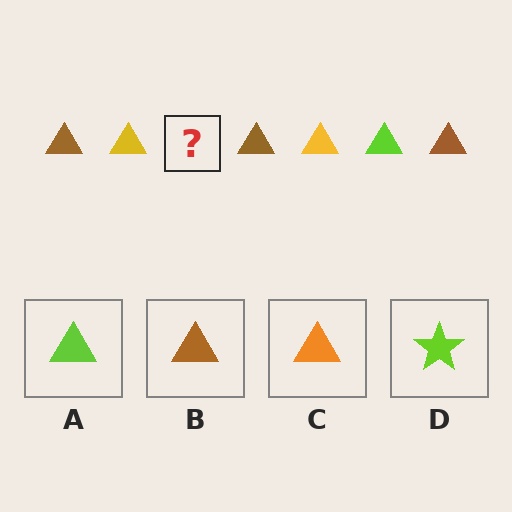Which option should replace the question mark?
Option A.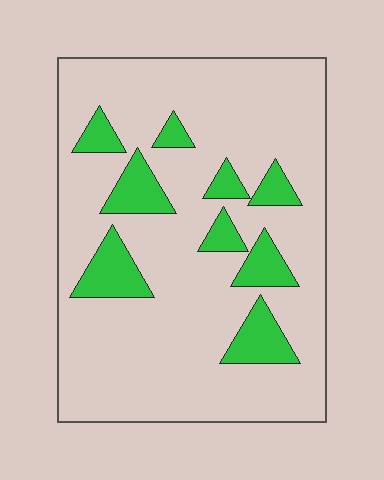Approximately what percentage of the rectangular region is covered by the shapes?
Approximately 15%.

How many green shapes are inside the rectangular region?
9.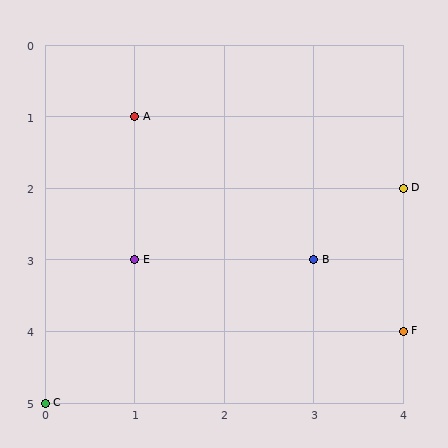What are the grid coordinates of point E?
Point E is at grid coordinates (1, 3).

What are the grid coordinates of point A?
Point A is at grid coordinates (1, 1).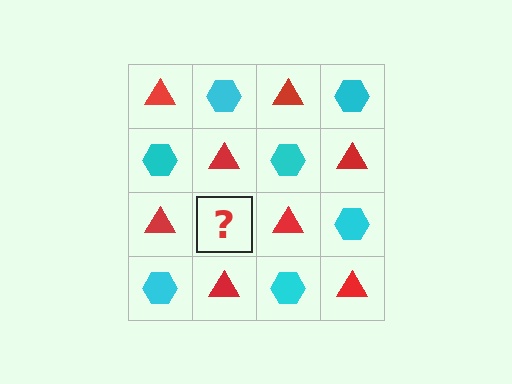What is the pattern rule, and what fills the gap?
The rule is that it alternates red triangle and cyan hexagon in a checkerboard pattern. The gap should be filled with a cyan hexagon.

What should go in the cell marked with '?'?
The missing cell should contain a cyan hexagon.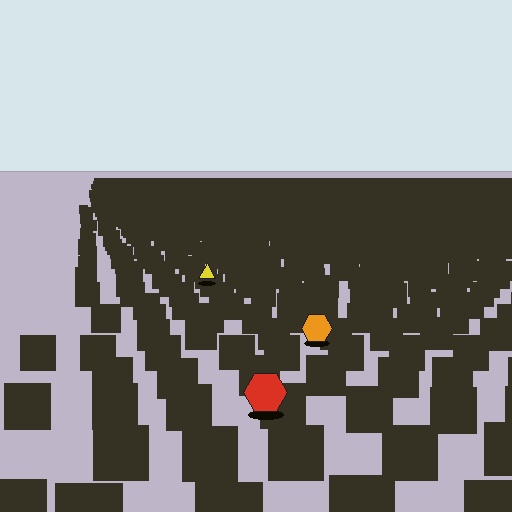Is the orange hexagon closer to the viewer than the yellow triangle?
Yes. The orange hexagon is closer — you can tell from the texture gradient: the ground texture is coarser near it.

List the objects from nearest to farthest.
From nearest to farthest: the red hexagon, the orange hexagon, the yellow triangle.